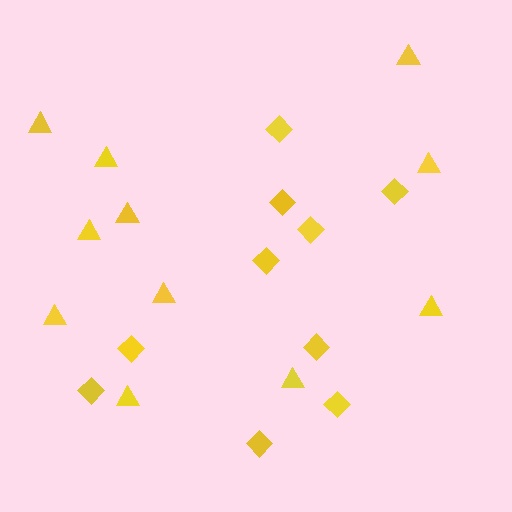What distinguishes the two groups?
There are 2 groups: one group of triangles (11) and one group of diamonds (10).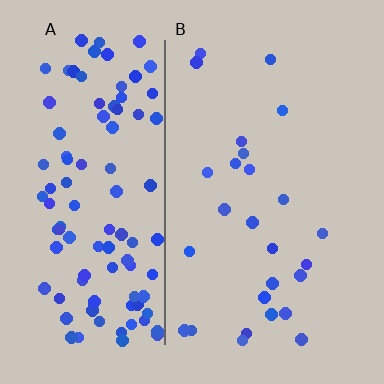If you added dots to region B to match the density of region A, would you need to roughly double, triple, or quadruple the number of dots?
Approximately quadruple.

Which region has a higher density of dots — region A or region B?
A (the left).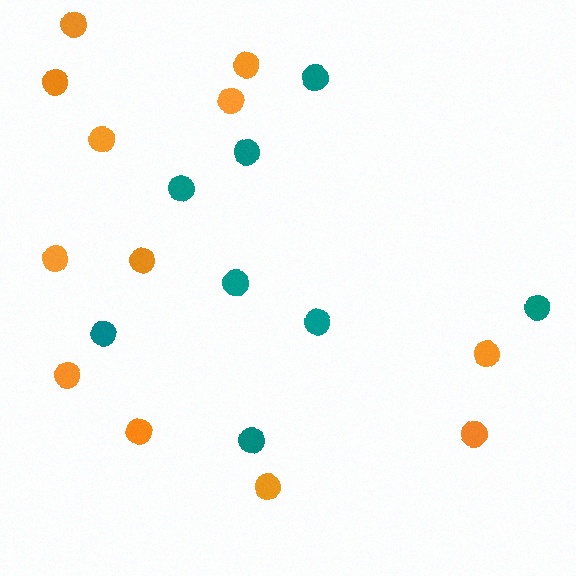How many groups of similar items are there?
There are 2 groups: one group of teal circles (8) and one group of orange circles (12).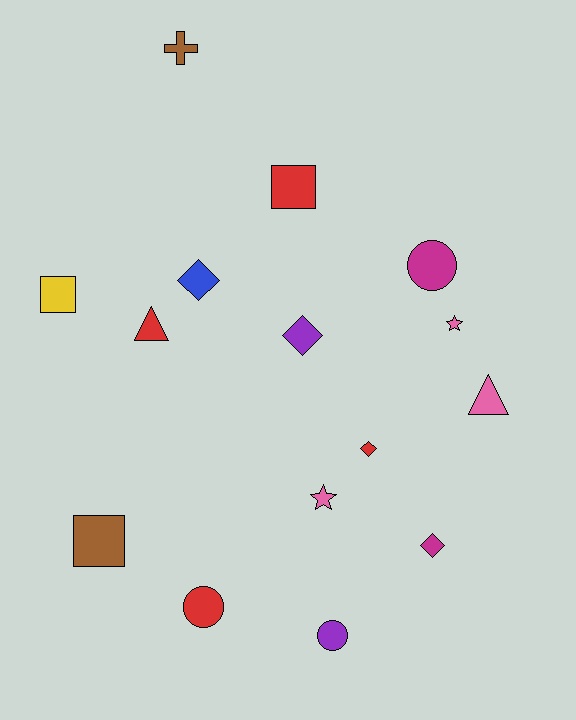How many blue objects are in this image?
There is 1 blue object.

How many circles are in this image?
There are 3 circles.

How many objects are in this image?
There are 15 objects.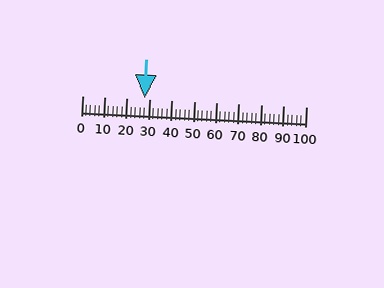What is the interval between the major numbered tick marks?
The major tick marks are spaced 10 units apart.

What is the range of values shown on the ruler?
The ruler shows values from 0 to 100.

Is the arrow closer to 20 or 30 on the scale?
The arrow is closer to 30.